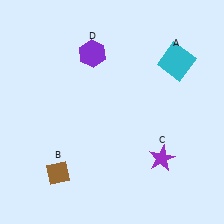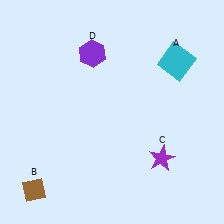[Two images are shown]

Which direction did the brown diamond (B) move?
The brown diamond (B) moved left.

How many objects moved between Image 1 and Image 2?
1 object moved between the two images.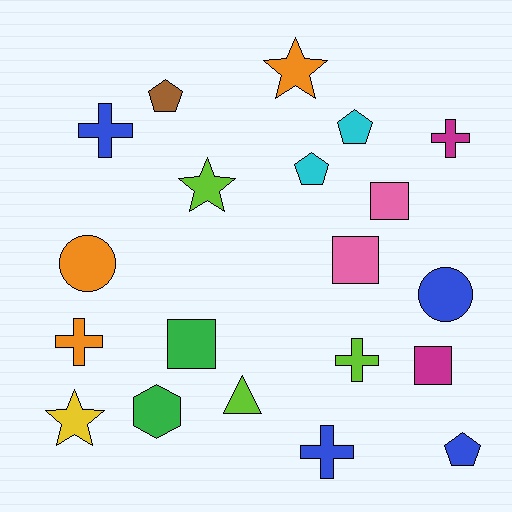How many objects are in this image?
There are 20 objects.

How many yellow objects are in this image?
There is 1 yellow object.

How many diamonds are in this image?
There are no diamonds.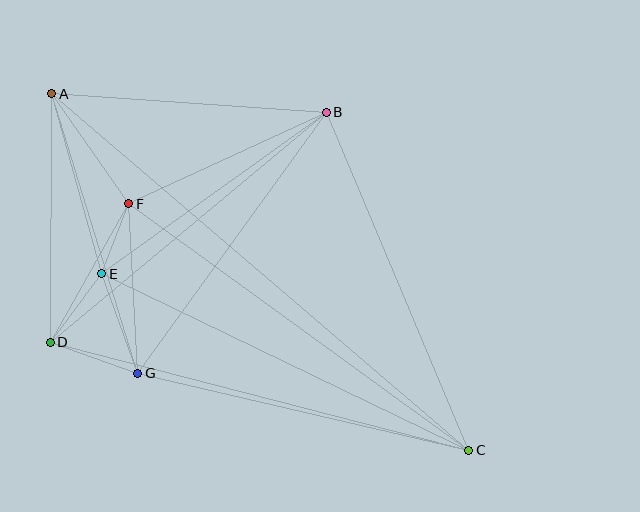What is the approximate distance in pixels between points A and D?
The distance between A and D is approximately 249 pixels.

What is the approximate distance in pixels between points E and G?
The distance between E and G is approximately 106 pixels.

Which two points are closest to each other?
Points E and F are closest to each other.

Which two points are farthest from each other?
Points A and C are farthest from each other.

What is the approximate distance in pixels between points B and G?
The distance between B and G is approximately 322 pixels.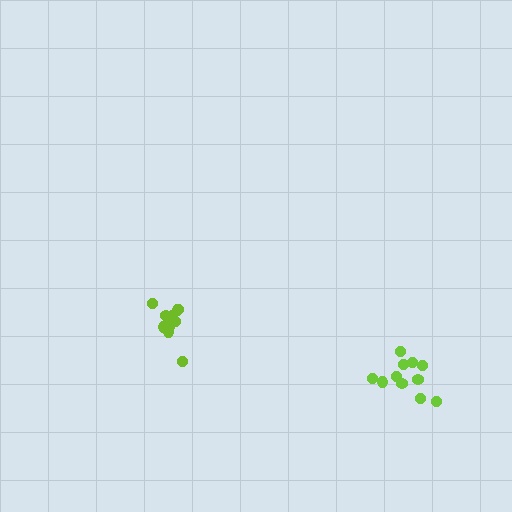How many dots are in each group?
Group 1: 11 dots, Group 2: 11 dots (22 total).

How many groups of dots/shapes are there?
There are 2 groups.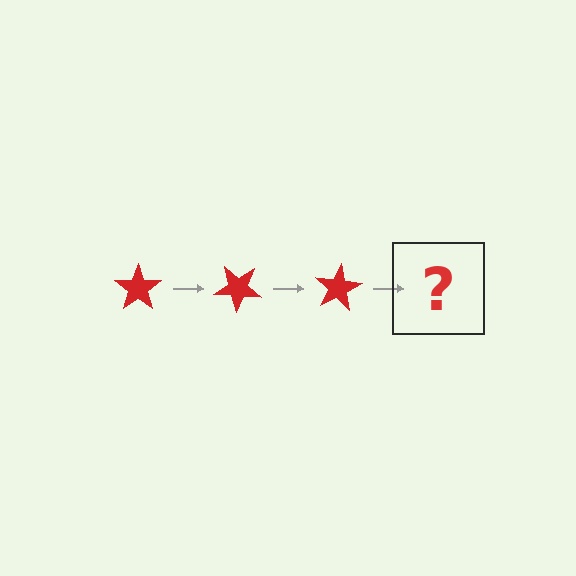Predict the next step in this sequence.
The next step is a red star rotated 120 degrees.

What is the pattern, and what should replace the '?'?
The pattern is that the star rotates 40 degrees each step. The '?' should be a red star rotated 120 degrees.